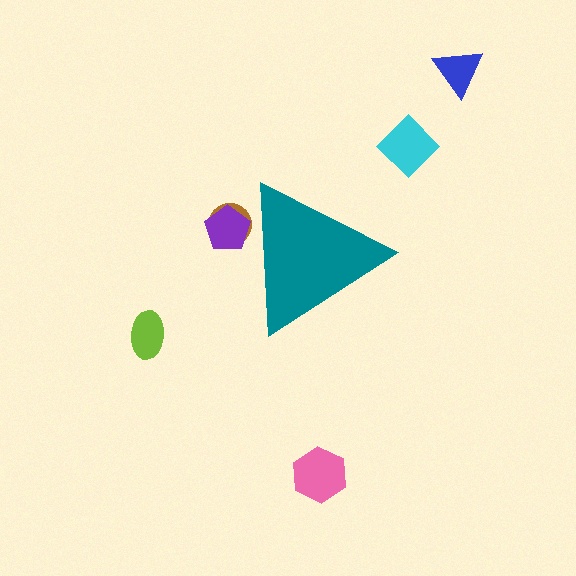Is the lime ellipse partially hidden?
No, the lime ellipse is fully visible.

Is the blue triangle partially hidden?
No, the blue triangle is fully visible.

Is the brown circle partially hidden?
Yes, the brown circle is partially hidden behind the teal triangle.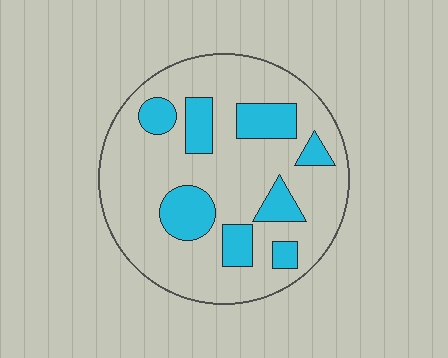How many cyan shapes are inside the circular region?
8.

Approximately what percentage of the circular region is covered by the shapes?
Approximately 25%.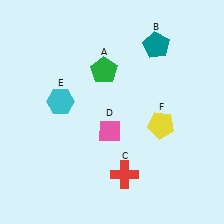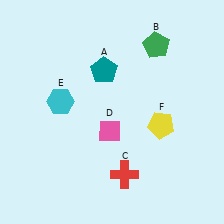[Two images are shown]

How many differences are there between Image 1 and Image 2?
There are 2 differences between the two images.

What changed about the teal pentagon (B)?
In Image 1, B is teal. In Image 2, it changed to green.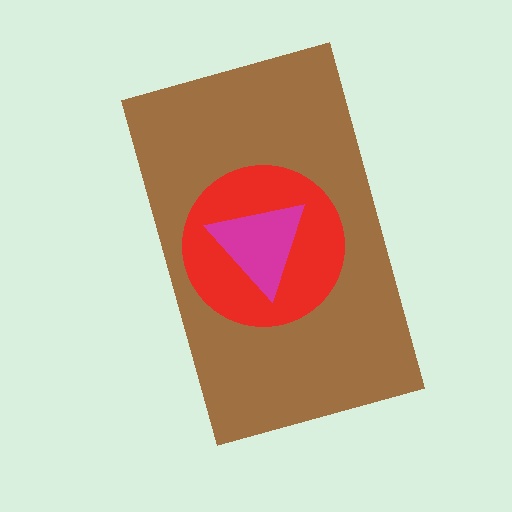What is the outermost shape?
The brown rectangle.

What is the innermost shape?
The magenta triangle.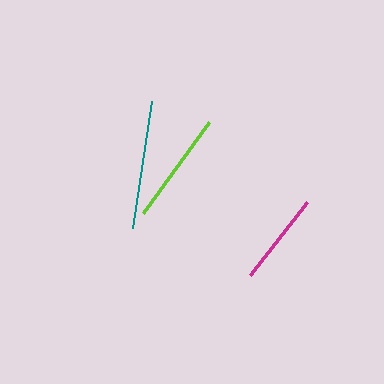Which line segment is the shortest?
The magenta line is the shortest at approximately 93 pixels.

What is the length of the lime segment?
The lime segment is approximately 112 pixels long.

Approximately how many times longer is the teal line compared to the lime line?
The teal line is approximately 1.1 times the length of the lime line.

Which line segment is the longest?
The teal line is the longest at approximately 129 pixels.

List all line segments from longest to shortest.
From longest to shortest: teal, lime, magenta.